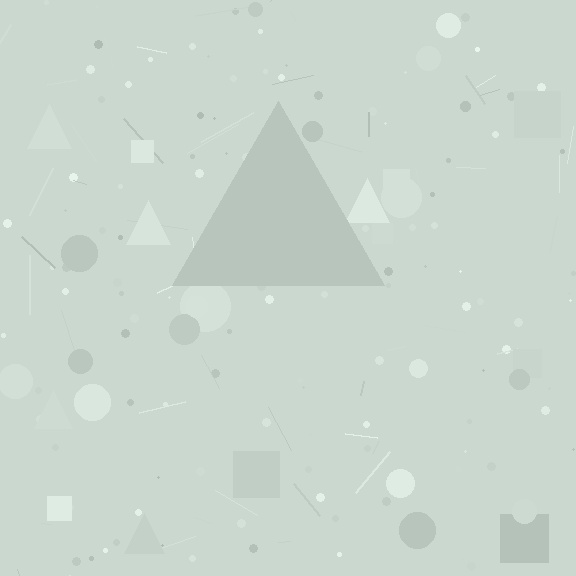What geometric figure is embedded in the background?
A triangle is embedded in the background.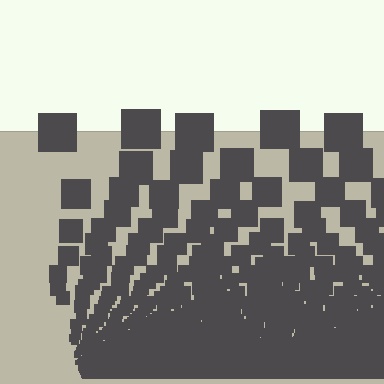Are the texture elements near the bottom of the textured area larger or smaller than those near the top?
Smaller. The gradient is inverted — elements near the bottom are smaller and denser.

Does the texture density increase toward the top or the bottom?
Density increases toward the bottom.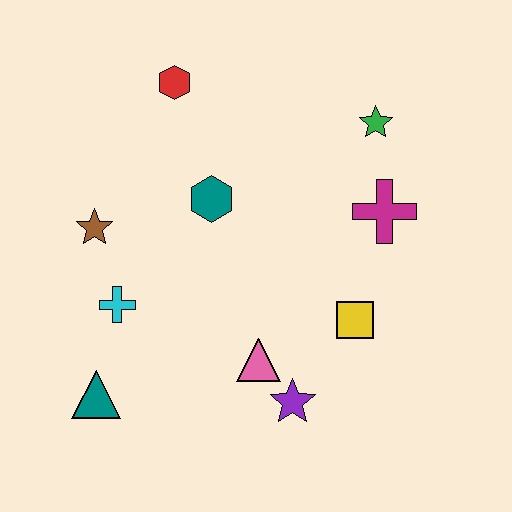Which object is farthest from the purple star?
The red hexagon is farthest from the purple star.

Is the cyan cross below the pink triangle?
No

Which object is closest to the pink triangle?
The purple star is closest to the pink triangle.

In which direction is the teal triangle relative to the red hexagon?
The teal triangle is below the red hexagon.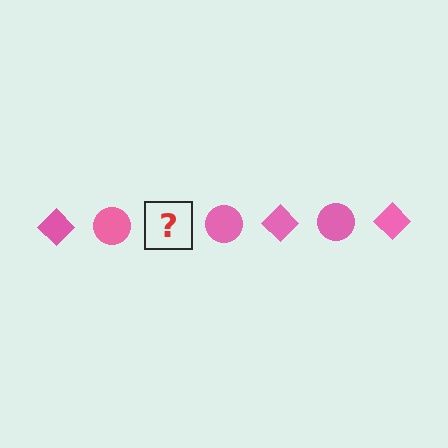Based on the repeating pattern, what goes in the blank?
The blank should be a pink diamond.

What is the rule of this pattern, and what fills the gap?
The rule is that the pattern cycles through diamond, circle shapes in pink. The gap should be filled with a pink diamond.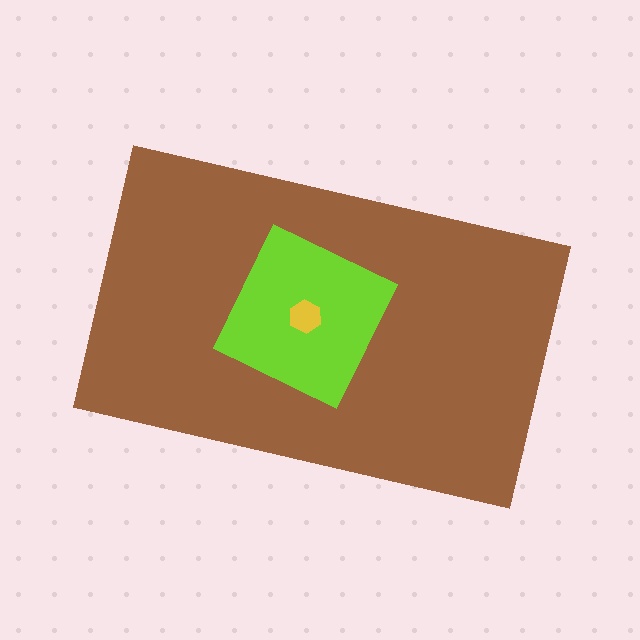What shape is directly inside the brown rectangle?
The lime square.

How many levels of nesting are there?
3.